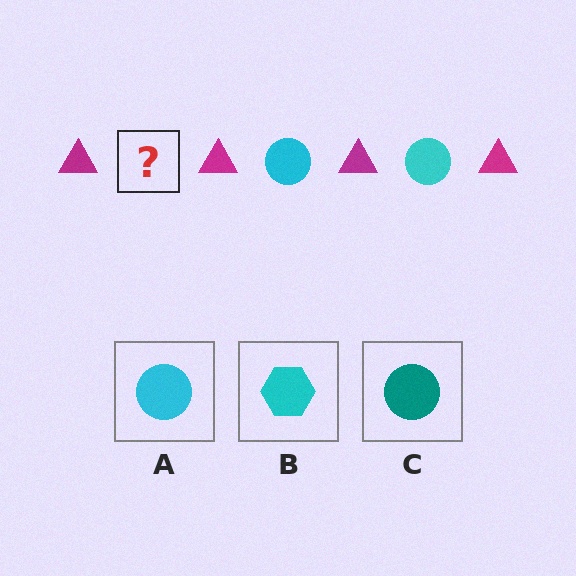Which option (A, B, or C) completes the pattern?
A.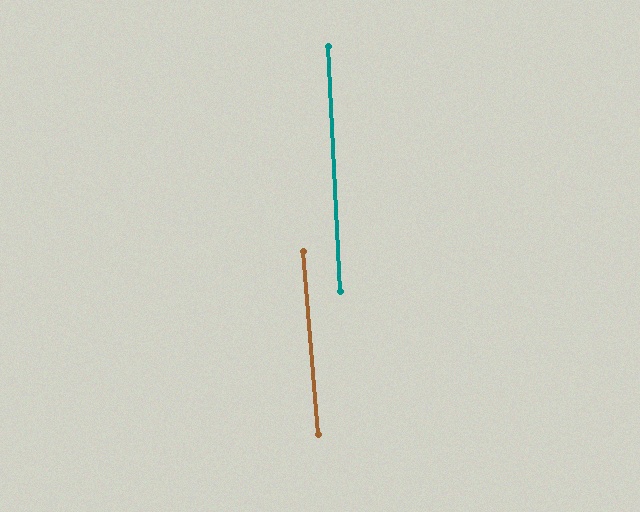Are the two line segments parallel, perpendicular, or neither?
Parallel — their directions differ by only 1.7°.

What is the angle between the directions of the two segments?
Approximately 2 degrees.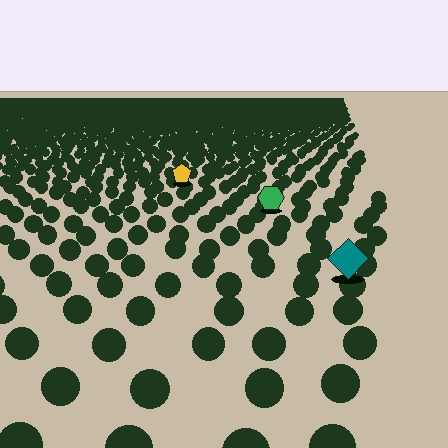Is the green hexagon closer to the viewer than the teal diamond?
No. The teal diamond is closer — you can tell from the texture gradient: the ground texture is coarser near it.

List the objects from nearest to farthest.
From nearest to farthest: the teal diamond, the green hexagon, the yellow pentagon.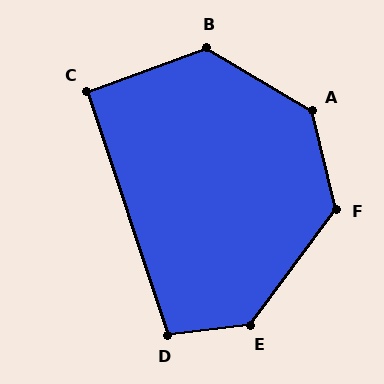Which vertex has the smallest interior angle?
C, at approximately 92 degrees.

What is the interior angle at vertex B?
Approximately 129 degrees (obtuse).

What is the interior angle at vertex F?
Approximately 130 degrees (obtuse).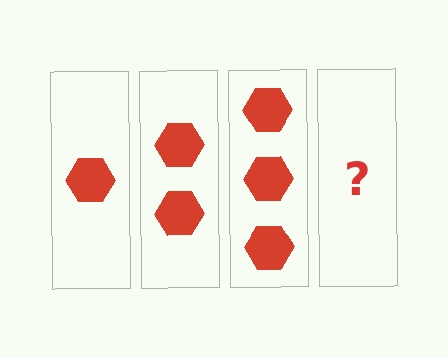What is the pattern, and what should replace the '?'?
The pattern is that each step adds one more hexagon. The '?' should be 4 hexagons.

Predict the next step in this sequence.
The next step is 4 hexagons.